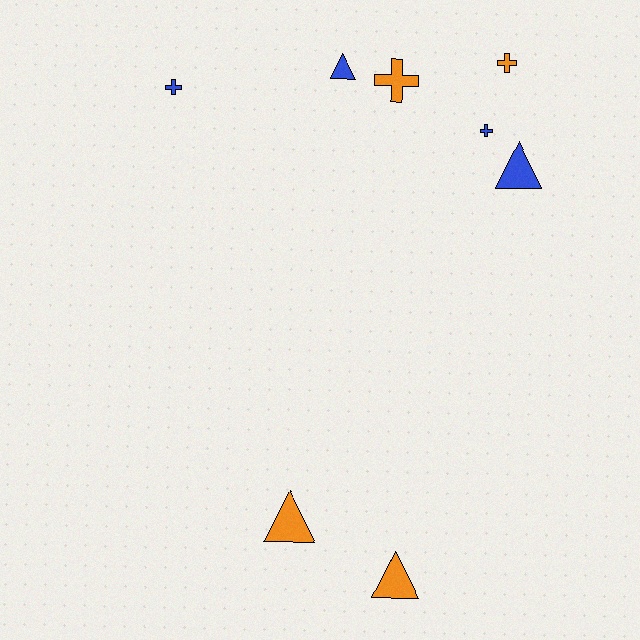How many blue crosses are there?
There are 2 blue crosses.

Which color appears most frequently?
Blue, with 4 objects.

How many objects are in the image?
There are 8 objects.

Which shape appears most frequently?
Triangle, with 4 objects.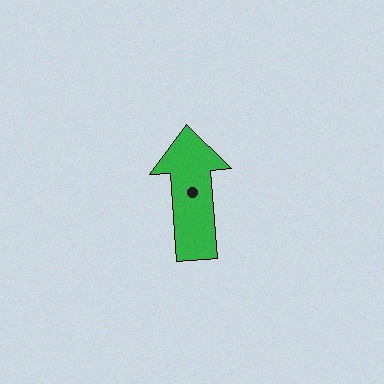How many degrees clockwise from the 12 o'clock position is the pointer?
Approximately 356 degrees.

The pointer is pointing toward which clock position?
Roughly 12 o'clock.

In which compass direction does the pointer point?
North.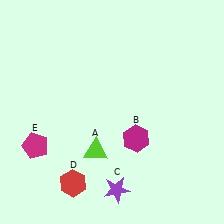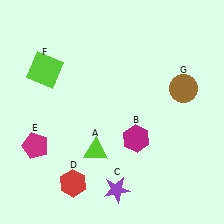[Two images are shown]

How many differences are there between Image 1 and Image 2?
There are 2 differences between the two images.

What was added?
A lime square (F), a brown circle (G) were added in Image 2.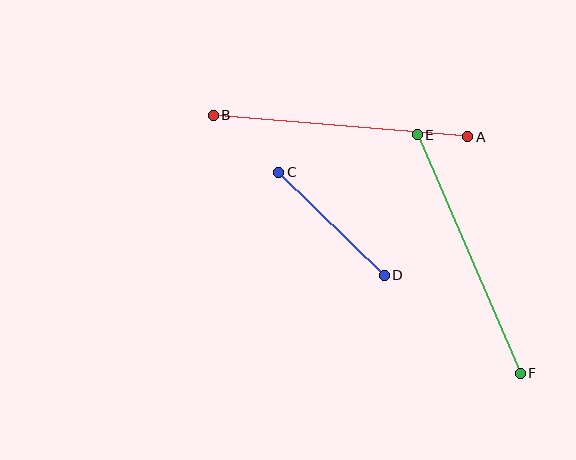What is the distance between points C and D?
The distance is approximately 148 pixels.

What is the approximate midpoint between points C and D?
The midpoint is at approximately (332, 224) pixels.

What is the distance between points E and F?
The distance is approximately 260 pixels.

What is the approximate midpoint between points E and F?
The midpoint is at approximately (469, 254) pixels.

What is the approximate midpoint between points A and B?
The midpoint is at approximately (341, 126) pixels.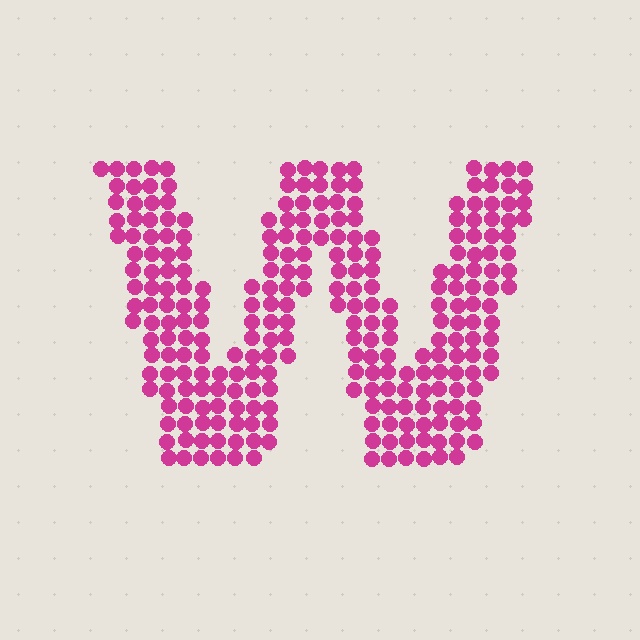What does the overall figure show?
The overall figure shows the letter W.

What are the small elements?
The small elements are circles.